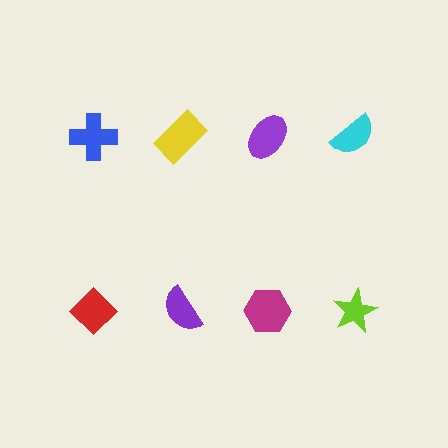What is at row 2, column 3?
A magenta hexagon.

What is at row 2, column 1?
A red diamond.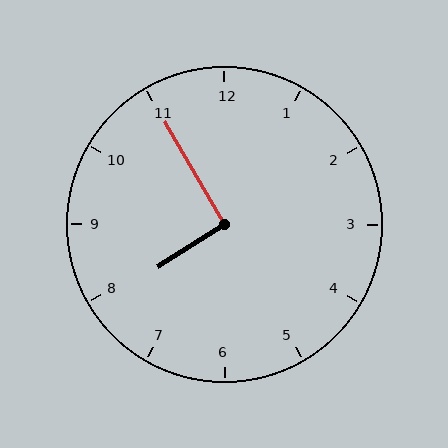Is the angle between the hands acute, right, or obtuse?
It is right.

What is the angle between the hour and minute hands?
Approximately 92 degrees.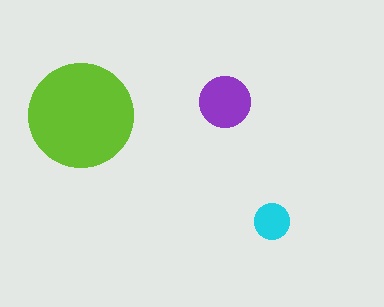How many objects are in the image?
There are 3 objects in the image.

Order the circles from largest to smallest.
the lime one, the purple one, the cyan one.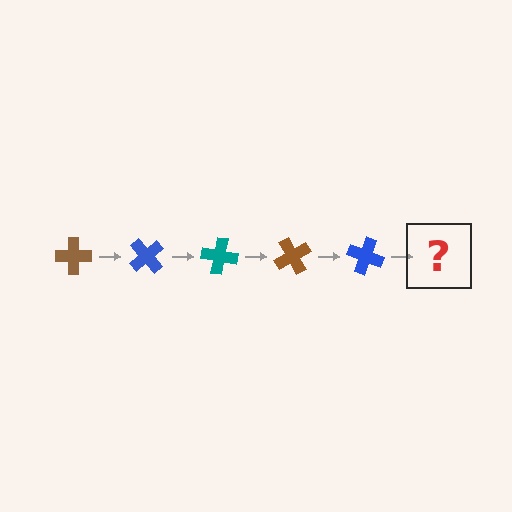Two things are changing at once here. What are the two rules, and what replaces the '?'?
The two rules are that it rotates 50 degrees each step and the color cycles through brown, blue, and teal. The '?' should be a teal cross, rotated 250 degrees from the start.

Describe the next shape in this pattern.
It should be a teal cross, rotated 250 degrees from the start.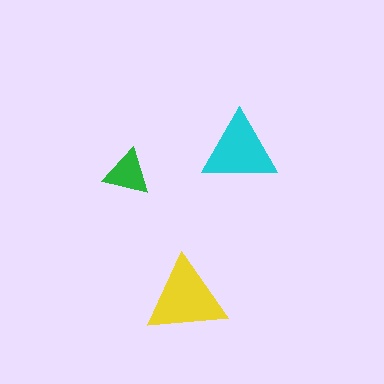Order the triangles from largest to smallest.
the yellow one, the cyan one, the green one.